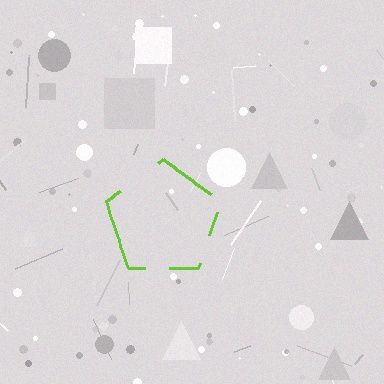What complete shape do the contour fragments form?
The contour fragments form a pentagon.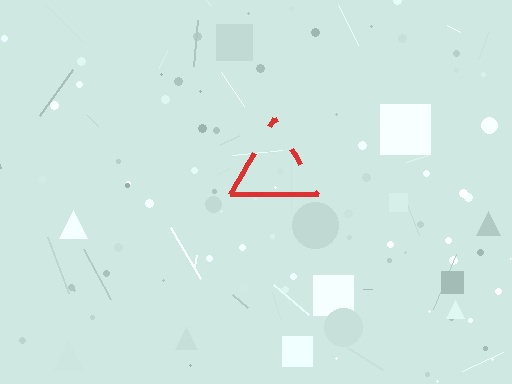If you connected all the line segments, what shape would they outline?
They would outline a triangle.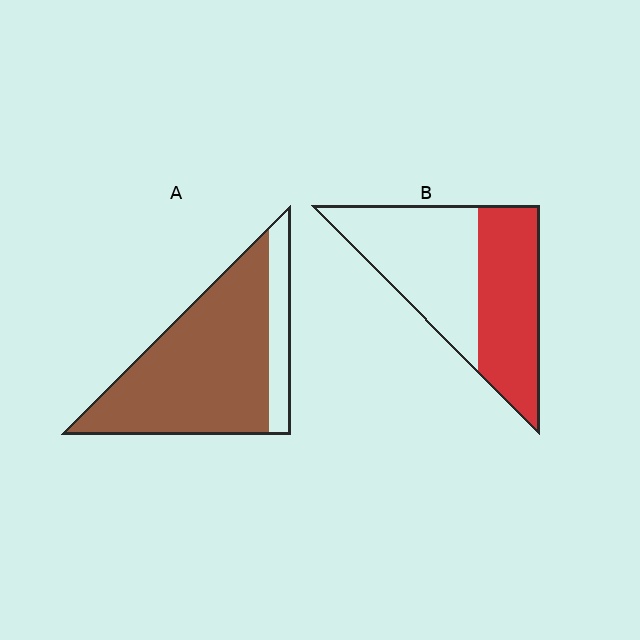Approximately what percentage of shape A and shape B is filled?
A is approximately 80% and B is approximately 45%.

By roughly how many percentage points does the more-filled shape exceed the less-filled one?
By roughly 35 percentage points (A over B).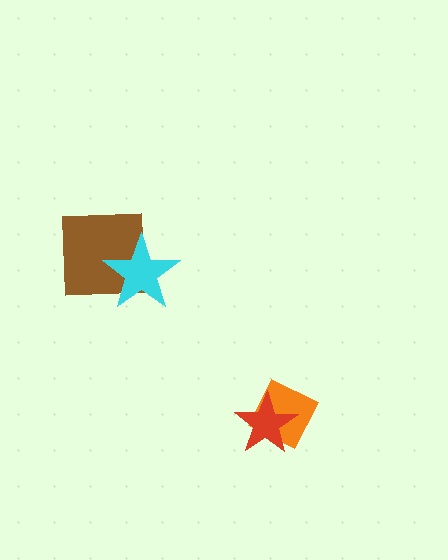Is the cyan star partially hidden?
No, no other shape covers it.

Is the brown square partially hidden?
Yes, it is partially covered by another shape.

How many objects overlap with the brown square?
1 object overlaps with the brown square.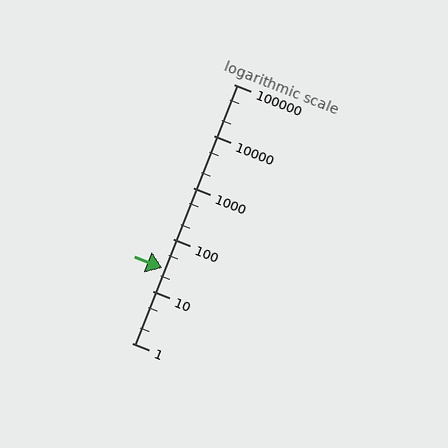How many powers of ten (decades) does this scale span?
The scale spans 5 decades, from 1 to 100000.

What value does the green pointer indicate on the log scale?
The pointer indicates approximately 28.